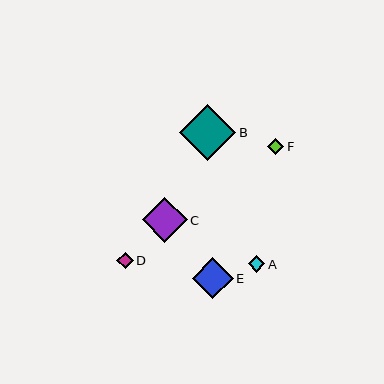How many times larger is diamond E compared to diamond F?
Diamond E is approximately 2.6 times the size of diamond F.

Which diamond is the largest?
Diamond B is the largest with a size of approximately 56 pixels.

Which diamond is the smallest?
Diamond F is the smallest with a size of approximately 16 pixels.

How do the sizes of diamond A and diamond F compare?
Diamond A and diamond F are approximately the same size.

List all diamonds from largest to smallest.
From largest to smallest: B, C, E, A, D, F.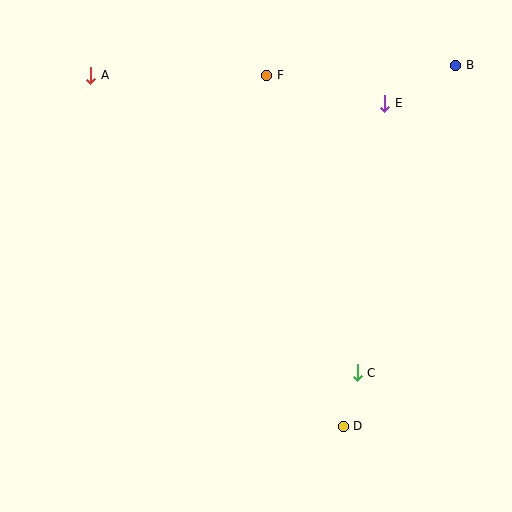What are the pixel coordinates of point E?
Point E is at (385, 103).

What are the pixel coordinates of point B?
Point B is at (455, 65).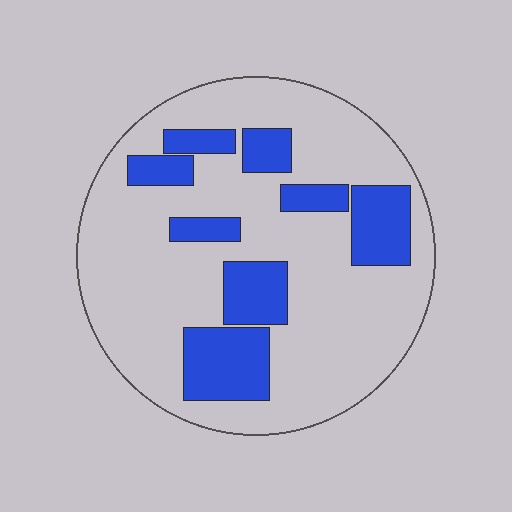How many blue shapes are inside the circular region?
8.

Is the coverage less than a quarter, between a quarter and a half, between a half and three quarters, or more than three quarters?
Less than a quarter.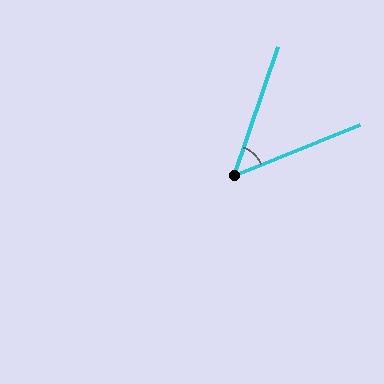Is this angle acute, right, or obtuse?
It is acute.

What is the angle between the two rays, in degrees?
Approximately 49 degrees.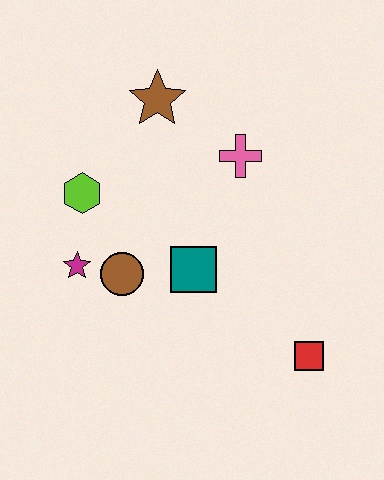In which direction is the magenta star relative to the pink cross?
The magenta star is to the left of the pink cross.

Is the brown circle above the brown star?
No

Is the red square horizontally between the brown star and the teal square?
No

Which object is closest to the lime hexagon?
The magenta star is closest to the lime hexagon.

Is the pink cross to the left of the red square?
Yes